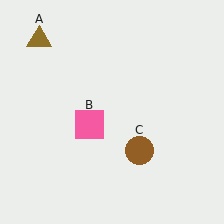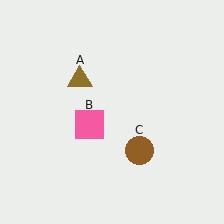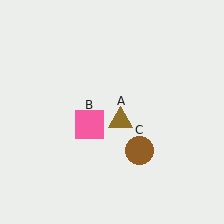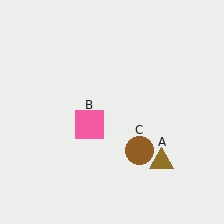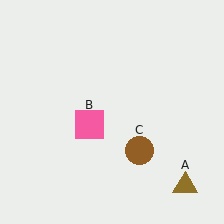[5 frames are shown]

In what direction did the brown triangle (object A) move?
The brown triangle (object A) moved down and to the right.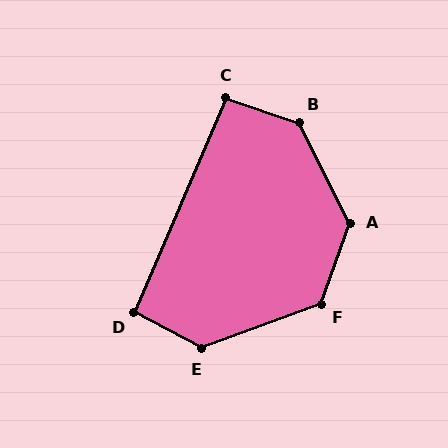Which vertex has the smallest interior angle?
C, at approximately 94 degrees.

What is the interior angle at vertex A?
Approximately 134 degrees (obtuse).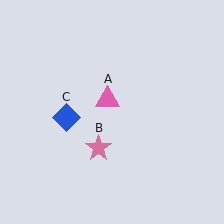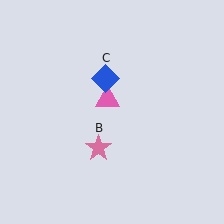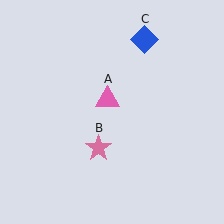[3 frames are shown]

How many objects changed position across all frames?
1 object changed position: blue diamond (object C).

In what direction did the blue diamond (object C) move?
The blue diamond (object C) moved up and to the right.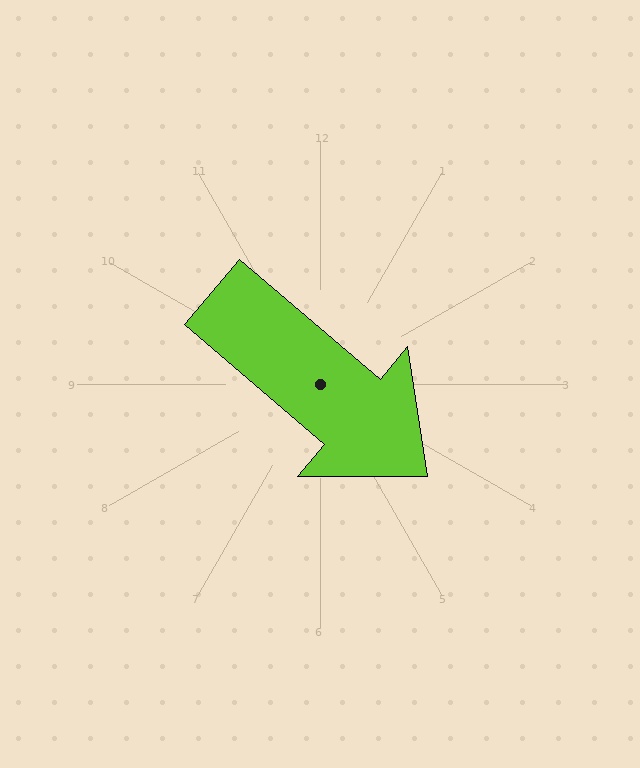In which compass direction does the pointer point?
Southeast.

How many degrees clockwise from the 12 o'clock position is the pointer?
Approximately 131 degrees.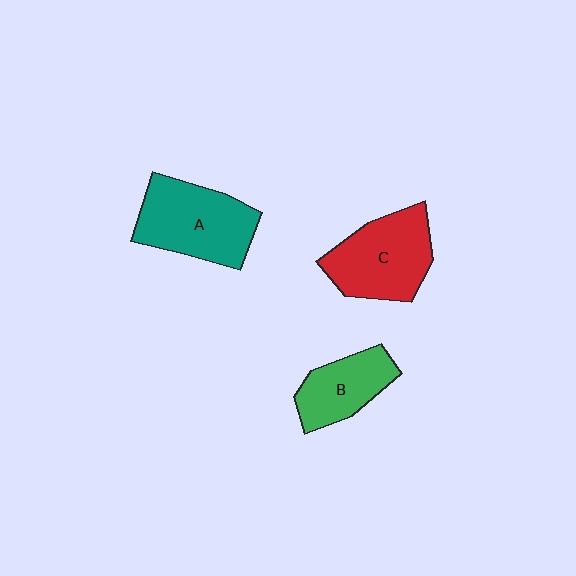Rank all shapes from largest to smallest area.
From largest to smallest: A (teal), C (red), B (green).